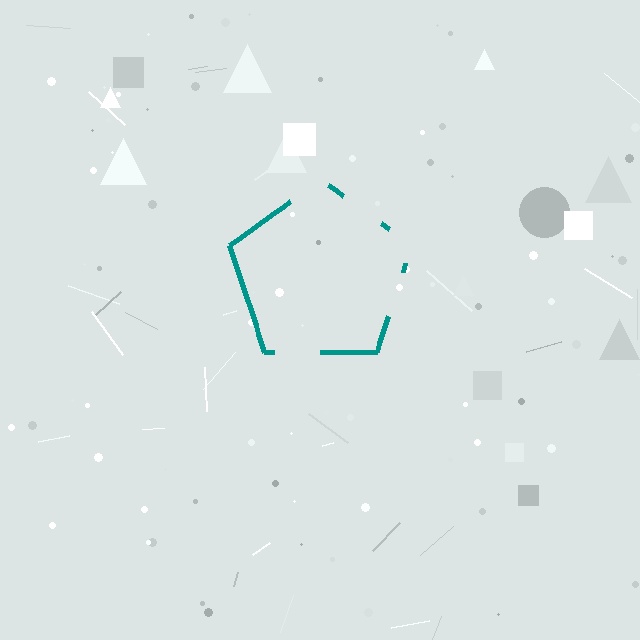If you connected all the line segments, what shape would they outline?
They would outline a pentagon.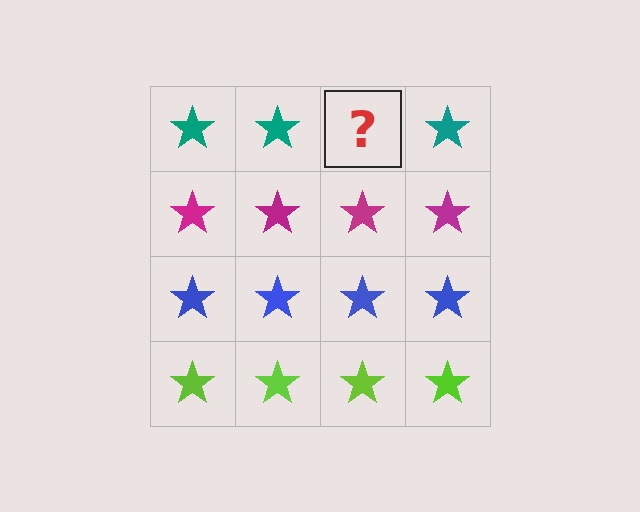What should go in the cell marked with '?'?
The missing cell should contain a teal star.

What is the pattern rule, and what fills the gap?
The rule is that each row has a consistent color. The gap should be filled with a teal star.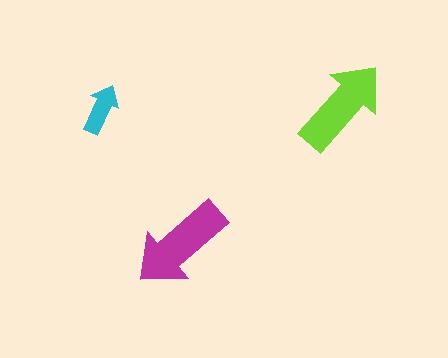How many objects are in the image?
There are 3 objects in the image.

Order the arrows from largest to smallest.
the magenta one, the lime one, the cyan one.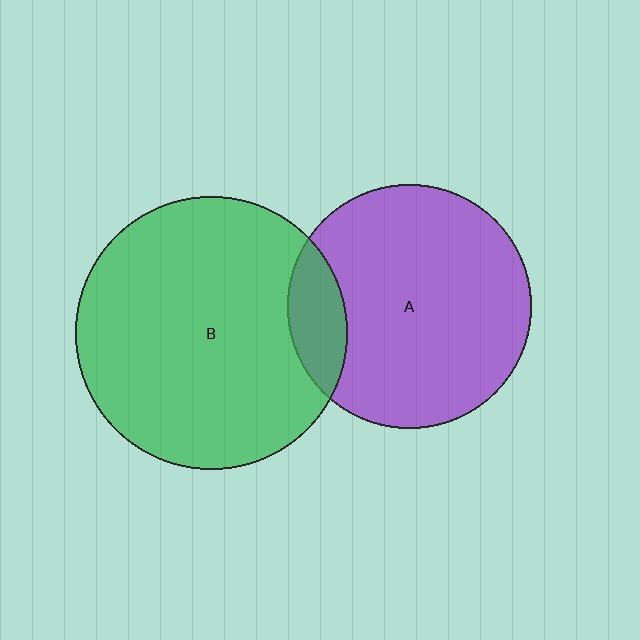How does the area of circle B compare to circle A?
Approximately 1.2 times.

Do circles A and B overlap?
Yes.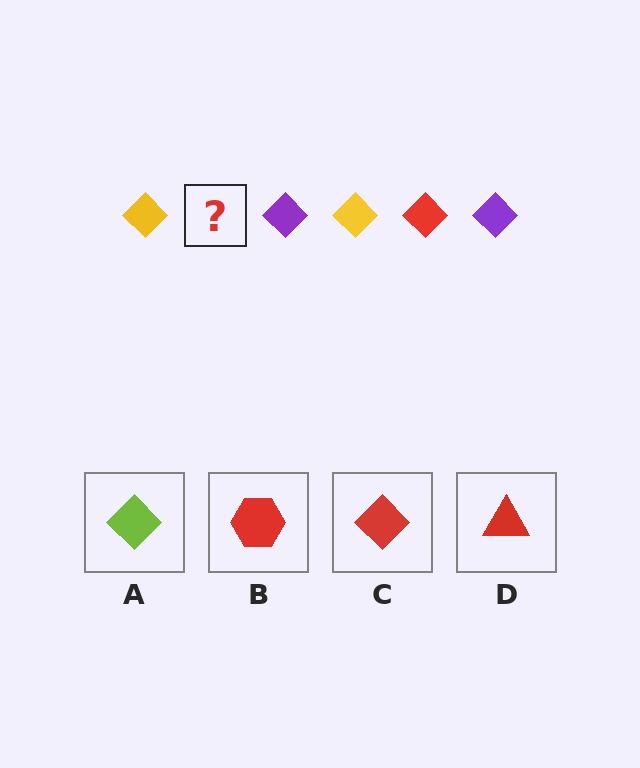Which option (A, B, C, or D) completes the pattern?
C.